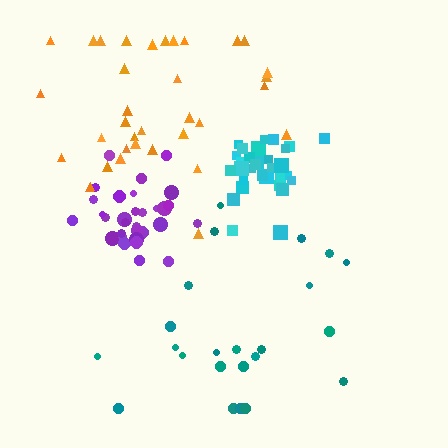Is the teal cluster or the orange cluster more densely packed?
Orange.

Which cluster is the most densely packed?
Cyan.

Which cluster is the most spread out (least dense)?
Teal.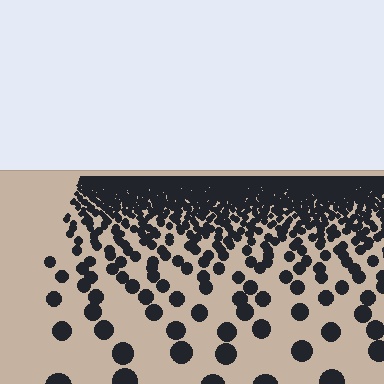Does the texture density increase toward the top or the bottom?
Density increases toward the top.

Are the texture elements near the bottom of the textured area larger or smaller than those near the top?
Larger. Near the bottom, elements are closer to the viewer and appear at a bigger on-screen size.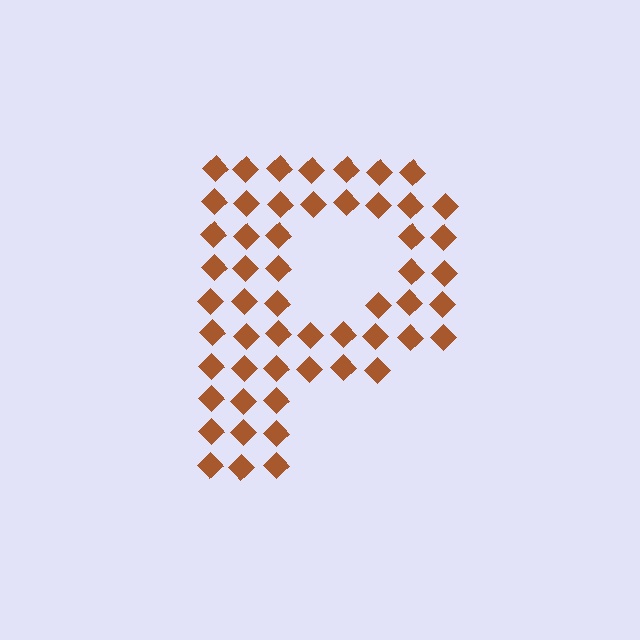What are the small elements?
The small elements are diamonds.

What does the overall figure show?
The overall figure shows the letter P.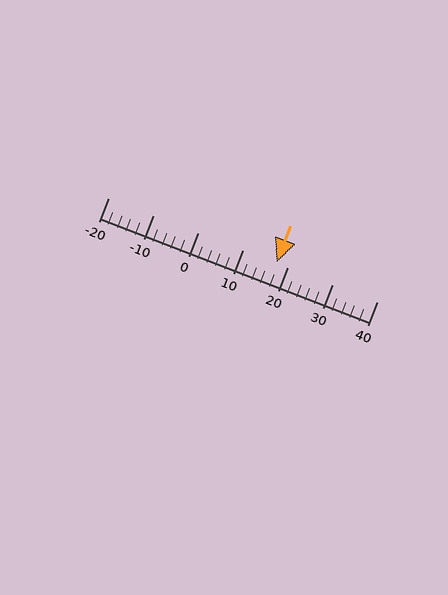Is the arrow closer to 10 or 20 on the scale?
The arrow is closer to 20.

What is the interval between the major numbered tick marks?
The major tick marks are spaced 10 units apart.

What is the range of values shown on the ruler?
The ruler shows values from -20 to 40.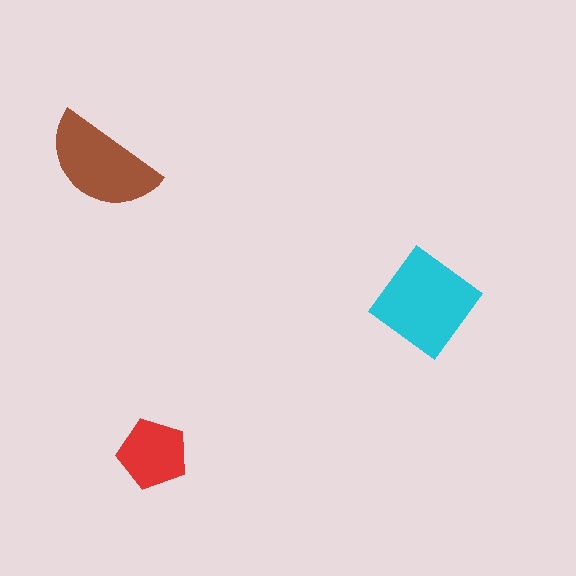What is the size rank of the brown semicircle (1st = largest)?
2nd.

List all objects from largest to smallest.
The cyan diamond, the brown semicircle, the red pentagon.